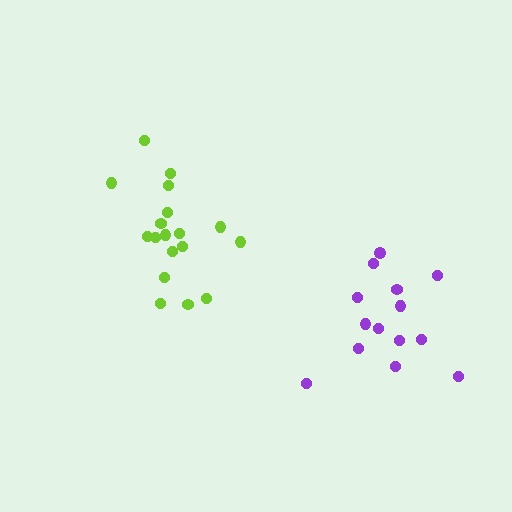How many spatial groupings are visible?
There are 2 spatial groupings.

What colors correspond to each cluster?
The clusters are colored: purple, lime.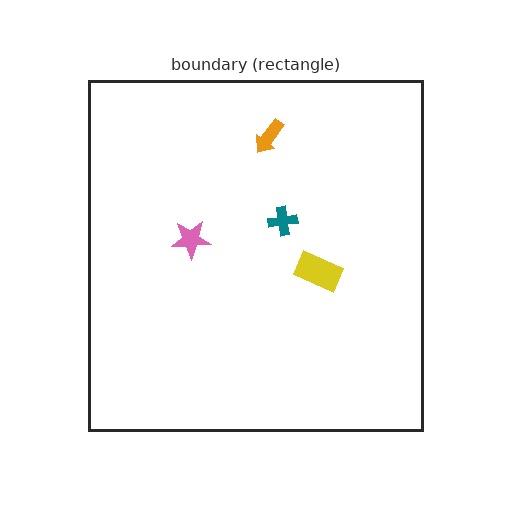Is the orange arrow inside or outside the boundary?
Inside.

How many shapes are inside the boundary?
4 inside, 0 outside.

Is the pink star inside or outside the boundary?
Inside.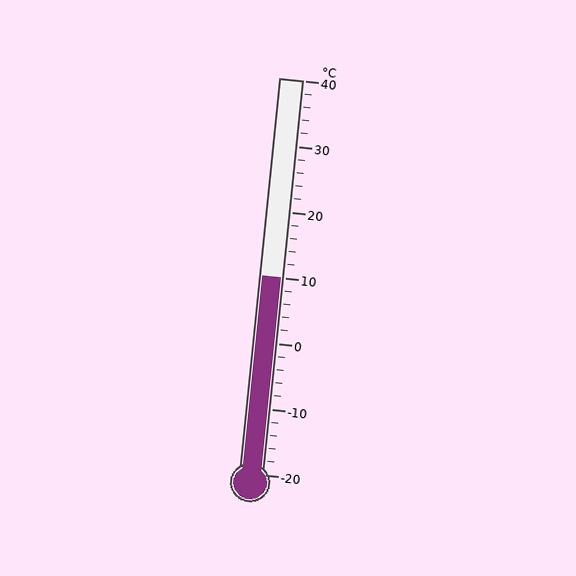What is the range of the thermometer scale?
The thermometer scale ranges from -20°C to 40°C.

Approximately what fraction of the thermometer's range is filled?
The thermometer is filled to approximately 50% of its range.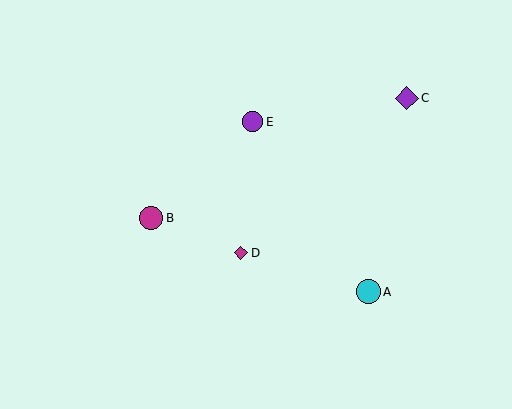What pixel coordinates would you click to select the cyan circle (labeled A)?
Click at (369, 292) to select the cyan circle A.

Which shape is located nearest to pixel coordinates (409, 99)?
The purple diamond (labeled C) at (407, 98) is nearest to that location.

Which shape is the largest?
The cyan circle (labeled A) is the largest.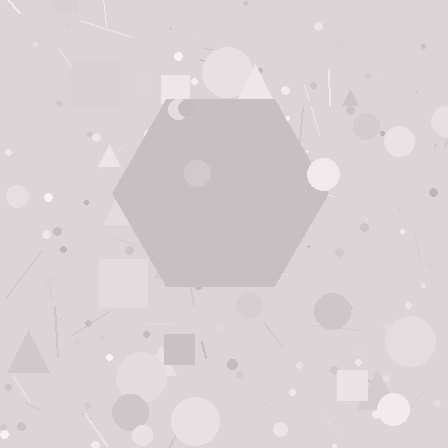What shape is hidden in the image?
A hexagon is hidden in the image.